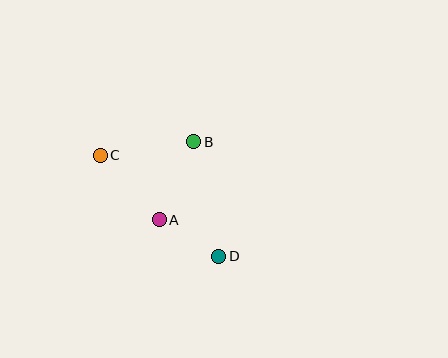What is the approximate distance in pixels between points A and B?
The distance between A and B is approximately 85 pixels.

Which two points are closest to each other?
Points A and D are closest to each other.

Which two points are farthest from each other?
Points C and D are farthest from each other.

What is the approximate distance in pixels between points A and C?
The distance between A and C is approximately 87 pixels.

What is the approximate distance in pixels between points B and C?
The distance between B and C is approximately 94 pixels.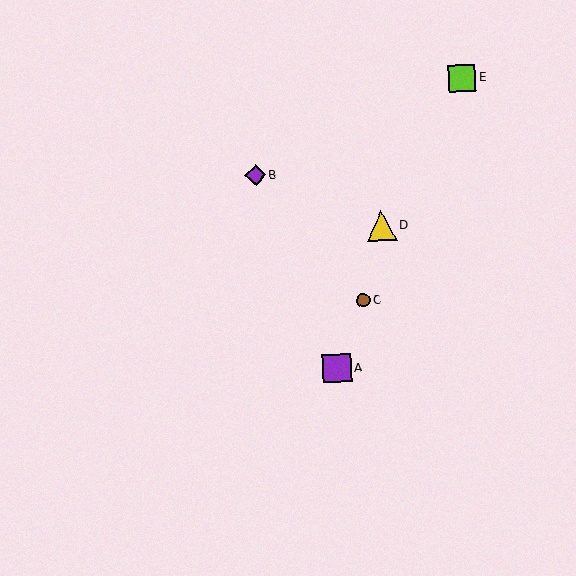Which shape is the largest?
The yellow triangle (labeled D) is the largest.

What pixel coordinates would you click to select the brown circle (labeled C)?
Click at (363, 300) to select the brown circle C.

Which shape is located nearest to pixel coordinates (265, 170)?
The purple diamond (labeled B) at (255, 175) is nearest to that location.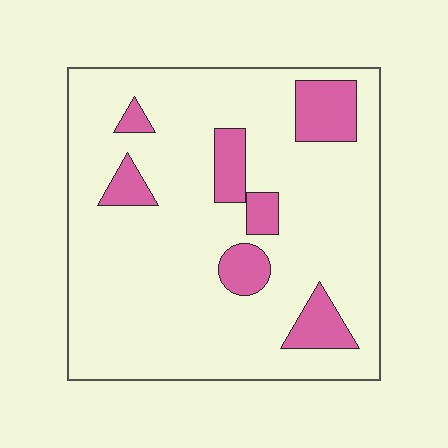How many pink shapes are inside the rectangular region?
7.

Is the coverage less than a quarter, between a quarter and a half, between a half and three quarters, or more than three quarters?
Less than a quarter.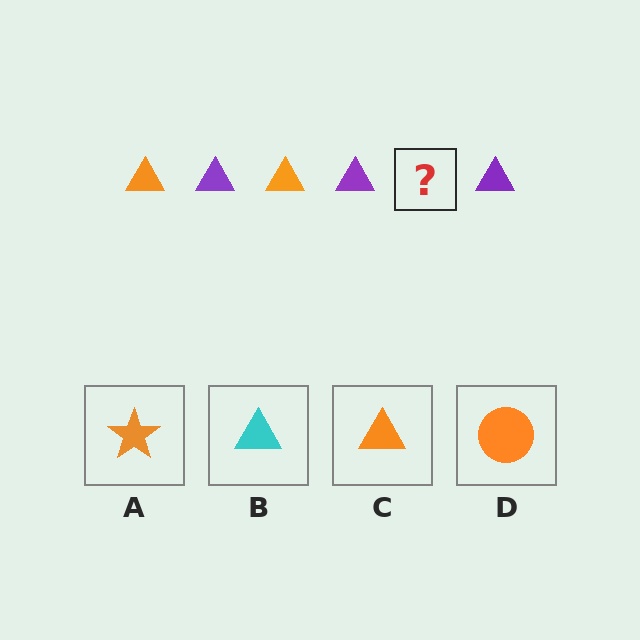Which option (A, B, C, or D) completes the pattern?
C.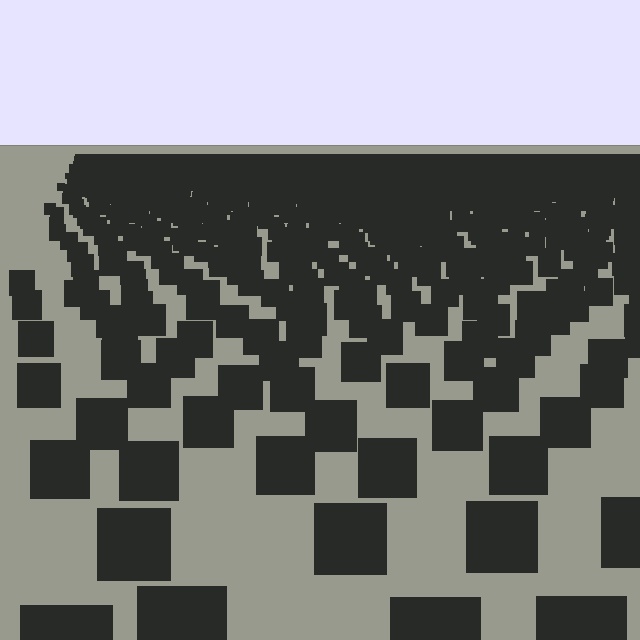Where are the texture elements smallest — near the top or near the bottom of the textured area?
Near the top.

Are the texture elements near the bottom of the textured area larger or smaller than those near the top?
Larger. Near the bottom, elements are closer to the viewer and appear at a bigger on-screen size.